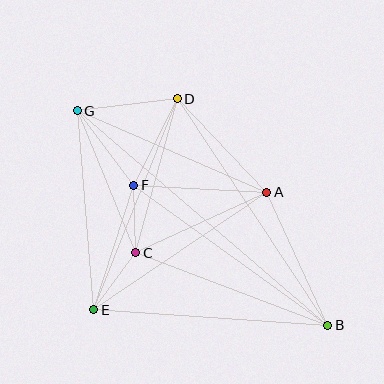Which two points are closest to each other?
Points C and F are closest to each other.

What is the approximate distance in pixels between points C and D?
The distance between C and D is approximately 160 pixels.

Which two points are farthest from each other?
Points B and G are farthest from each other.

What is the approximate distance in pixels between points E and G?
The distance between E and G is approximately 200 pixels.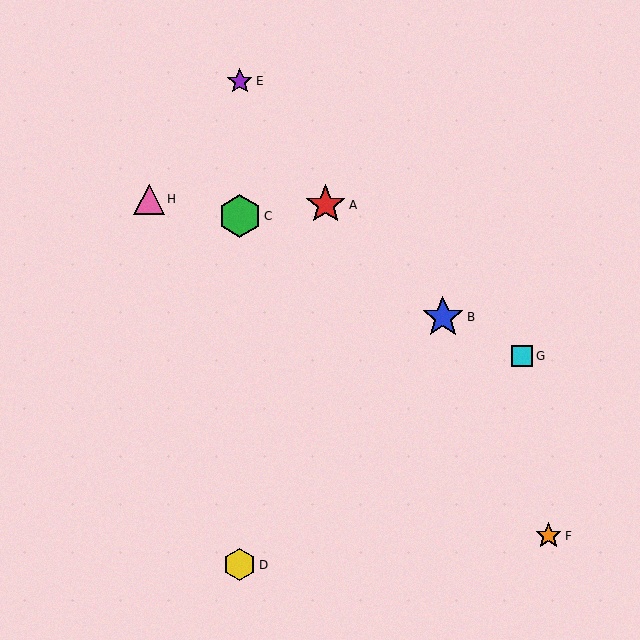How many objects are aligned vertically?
3 objects (C, D, E) are aligned vertically.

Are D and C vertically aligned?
Yes, both are at x≈240.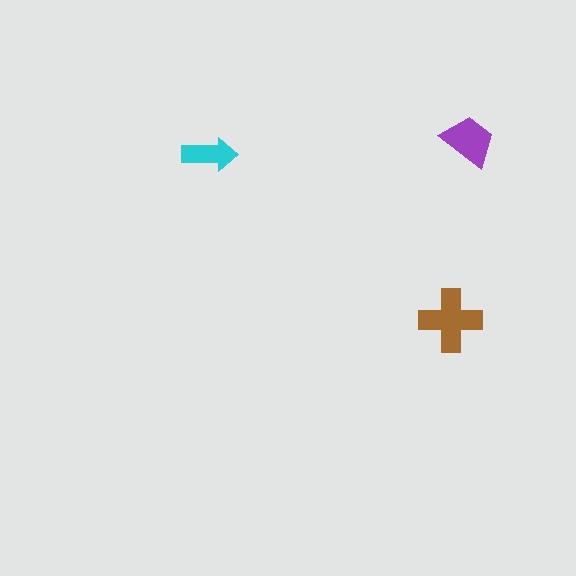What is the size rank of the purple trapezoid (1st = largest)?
2nd.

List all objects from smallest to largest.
The cyan arrow, the purple trapezoid, the brown cross.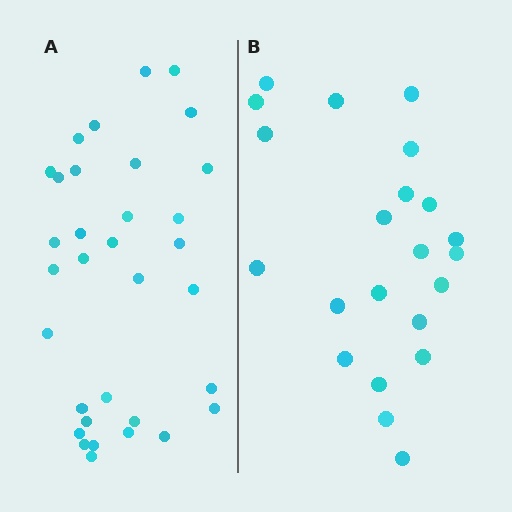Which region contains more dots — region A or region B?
Region A (the left region) has more dots.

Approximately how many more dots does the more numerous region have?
Region A has roughly 12 or so more dots than region B.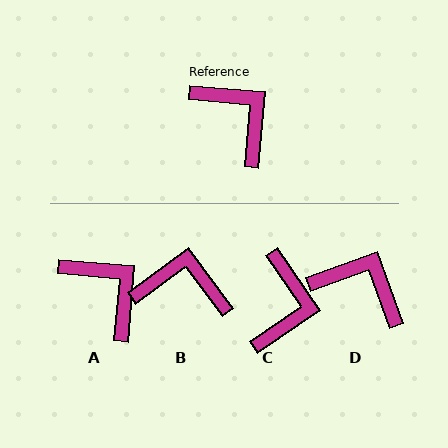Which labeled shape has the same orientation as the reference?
A.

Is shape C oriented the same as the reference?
No, it is off by about 51 degrees.